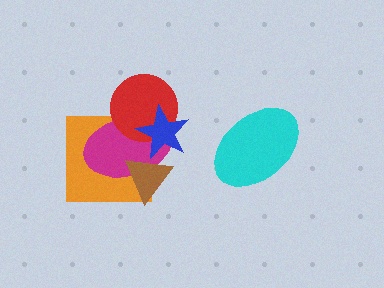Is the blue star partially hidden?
No, no other shape covers it.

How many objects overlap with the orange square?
4 objects overlap with the orange square.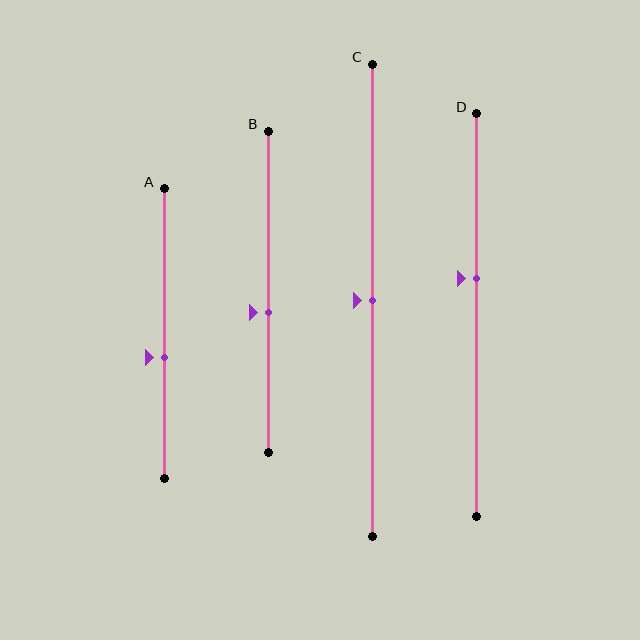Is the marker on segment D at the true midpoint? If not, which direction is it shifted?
No, the marker on segment D is shifted upward by about 9% of the segment length.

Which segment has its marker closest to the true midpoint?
Segment C has its marker closest to the true midpoint.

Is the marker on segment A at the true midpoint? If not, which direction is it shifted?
No, the marker on segment A is shifted downward by about 8% of the segment length.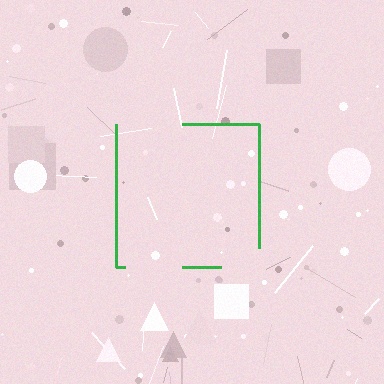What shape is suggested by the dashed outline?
The dashed outline suggests a square.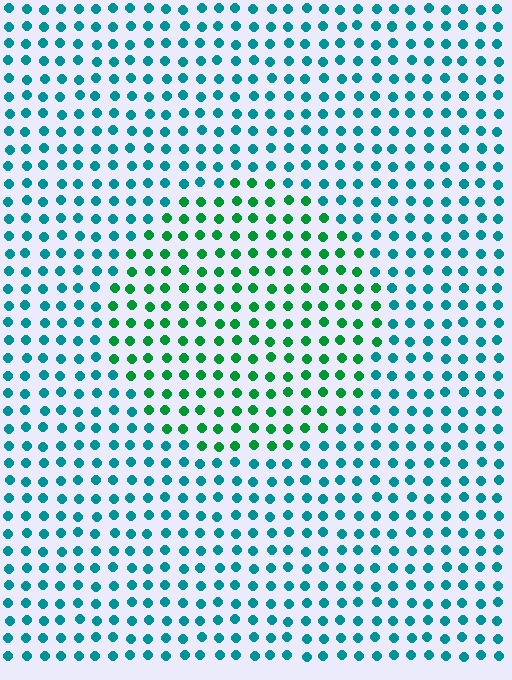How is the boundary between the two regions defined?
The boundary is defined purely by a slight shift in hue (about 42 degrees). Spacing, size, and orientation are identical on both sides.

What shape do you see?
I see a circle.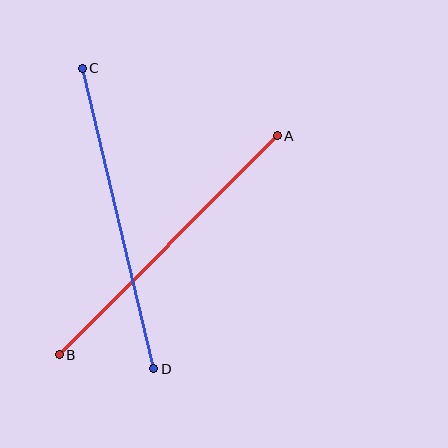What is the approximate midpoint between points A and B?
The midpoint is at approximately (168, 245) pixels.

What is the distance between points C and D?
The distance is approximately 309 pixels.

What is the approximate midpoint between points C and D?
The midpoint is at approximately (118, 218) pixels.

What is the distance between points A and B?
The distance is approximately 309 pixels.